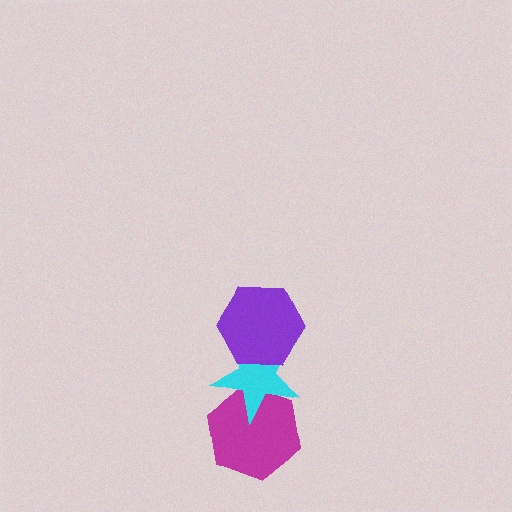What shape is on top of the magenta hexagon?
The cyan star is on top of the magenta hexagon.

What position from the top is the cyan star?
The cyan star is 2nd from the top.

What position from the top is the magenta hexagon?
The magenta hexagon is 3rd from the top.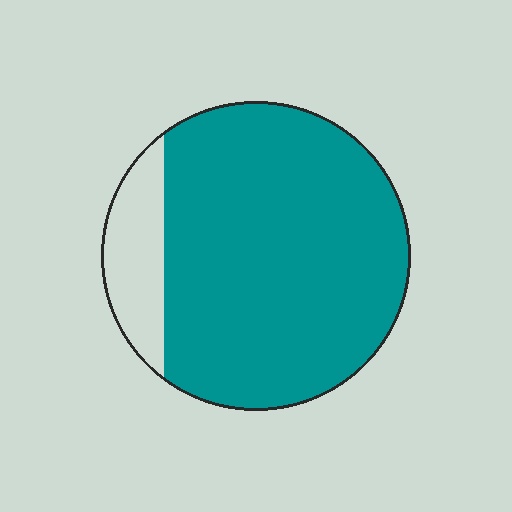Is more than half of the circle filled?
Yes.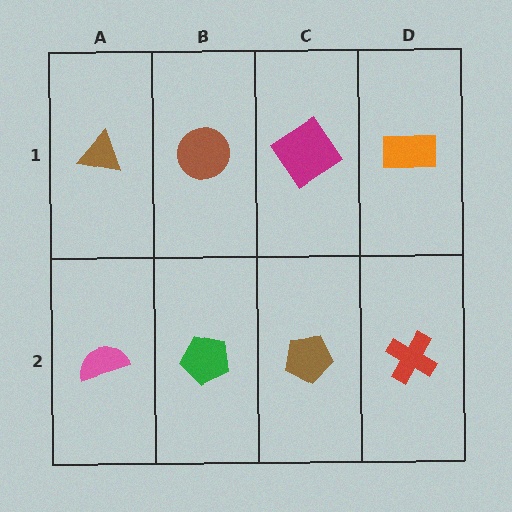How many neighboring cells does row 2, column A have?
2.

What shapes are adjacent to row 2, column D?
An orange rectangle (row 1, column D), a brown pentagon (row 2, column C).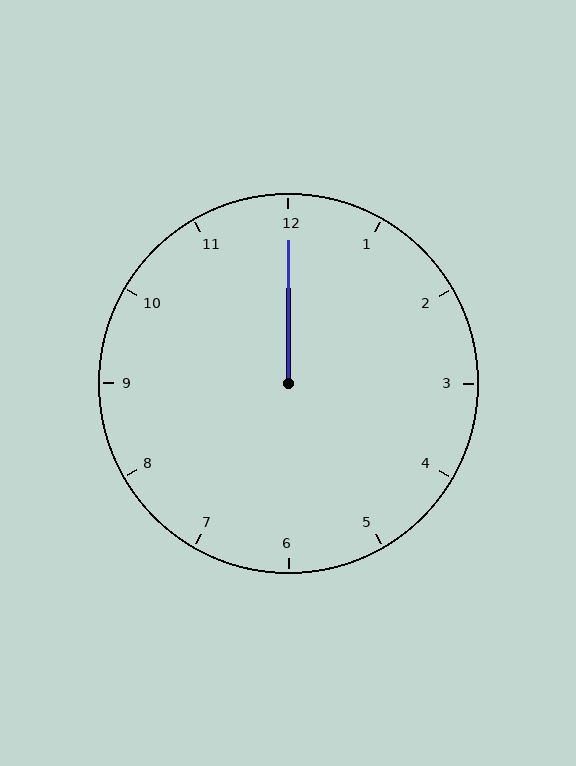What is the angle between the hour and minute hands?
Approximately 0 degrees.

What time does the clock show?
12:00.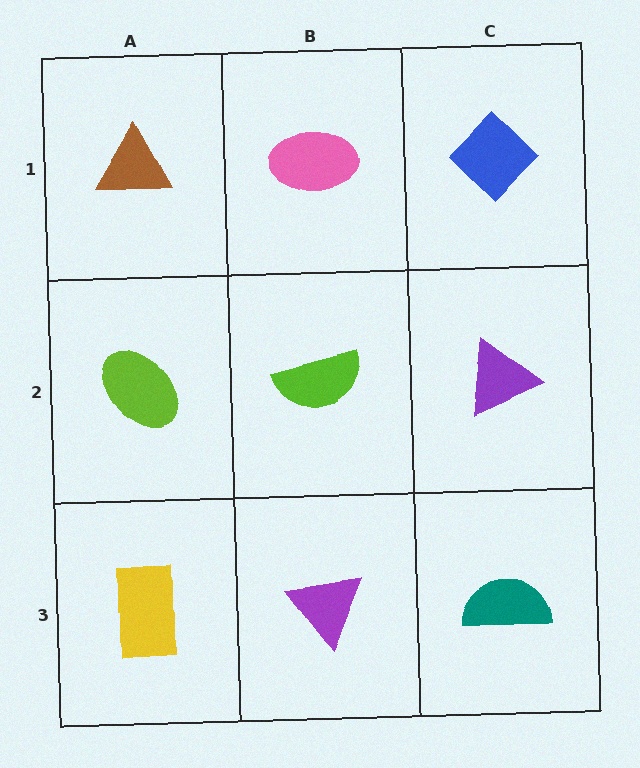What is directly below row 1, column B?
A lime semicircle.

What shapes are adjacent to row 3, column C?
A purple triangle (row 2, column C), a purple triangle (row 3, column B).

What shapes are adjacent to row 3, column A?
A lime ellipse (row 2, column A), a purple triangle (row 3, column B).